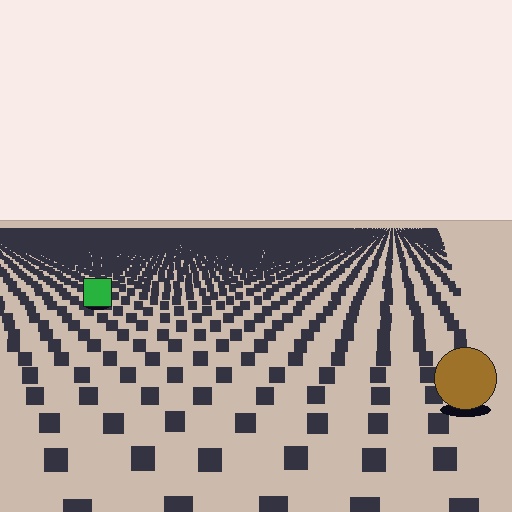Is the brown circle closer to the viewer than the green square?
Yes. The brown circle is closer — you can tell from the texture gradient: the ground texture is coarser near it.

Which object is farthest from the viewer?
The green square is farthest from the viewer. It appears smaller and the ground texture around it is denser.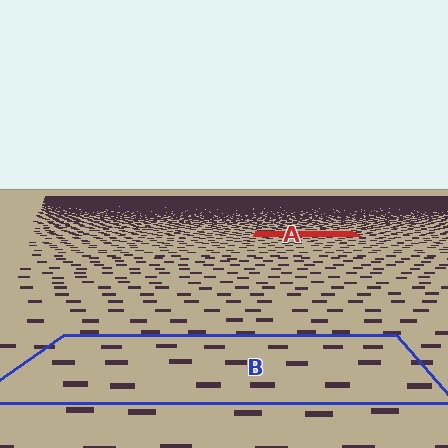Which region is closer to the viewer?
Region B is closer. The texture elements there are larger and more spread out.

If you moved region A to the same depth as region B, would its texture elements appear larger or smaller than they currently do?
They would appear larger. At a closer depth, the same texture elements are projected at a bigger on-screen size.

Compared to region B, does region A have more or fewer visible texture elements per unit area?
Region A has more texture elements per unit area — they are packed more densely because it is farther away.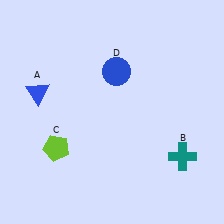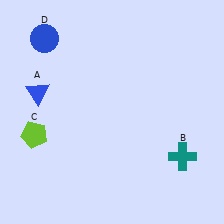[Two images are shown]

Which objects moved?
The objects that moved are: the lime pentagon (C), the blue circle (D).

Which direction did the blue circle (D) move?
The blue circle (D) moved left.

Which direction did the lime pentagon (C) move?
The lime pentagon (C) moved left.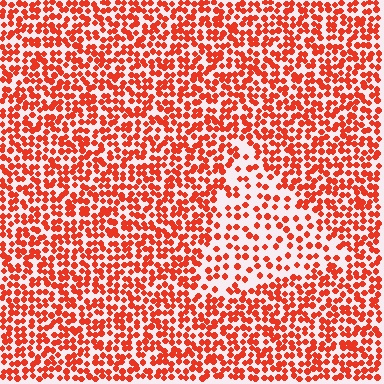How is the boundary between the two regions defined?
The boundary is defined by a change in element density (approximately 2.1x ratio). All elements are the same color, size, and shape.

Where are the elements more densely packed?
The elements are more densely packed outside the triangle boundary.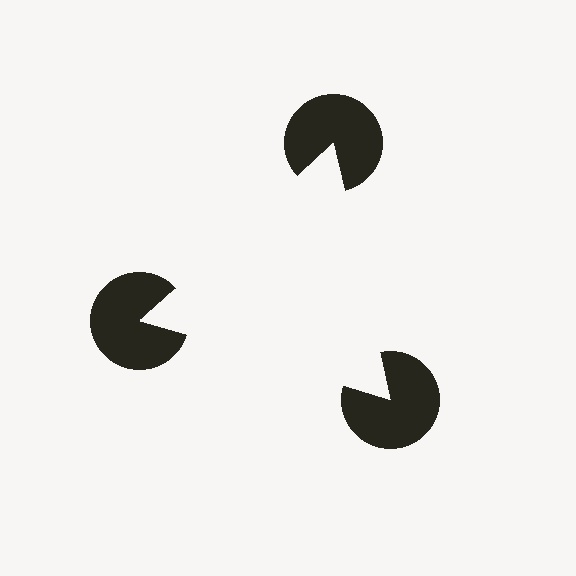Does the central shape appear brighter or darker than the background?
It typically appears slightly brighter than the background, even though no actual brightness change is drawn.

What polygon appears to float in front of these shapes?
An illusory triangle — its edges are inferred from the aligned wedge cuts in the pac-man discs, not physically drawn.